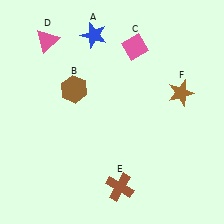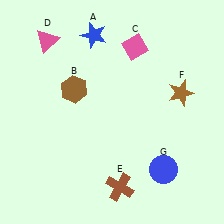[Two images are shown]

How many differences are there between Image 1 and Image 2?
There is 1 difference between the two images.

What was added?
A blue circle (G) was added in Image 2.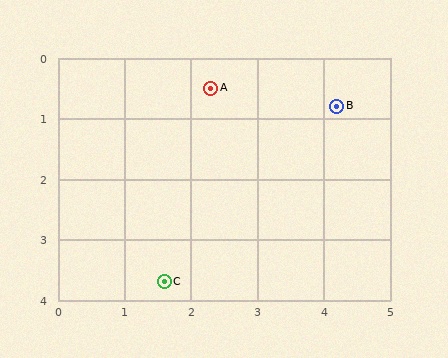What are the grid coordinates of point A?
Point A is at approximately (2.3, 0.5).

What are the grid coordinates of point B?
Point B is at approximately (4.2, 0.8).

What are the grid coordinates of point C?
Point C is at approximately (1.6, 3.7).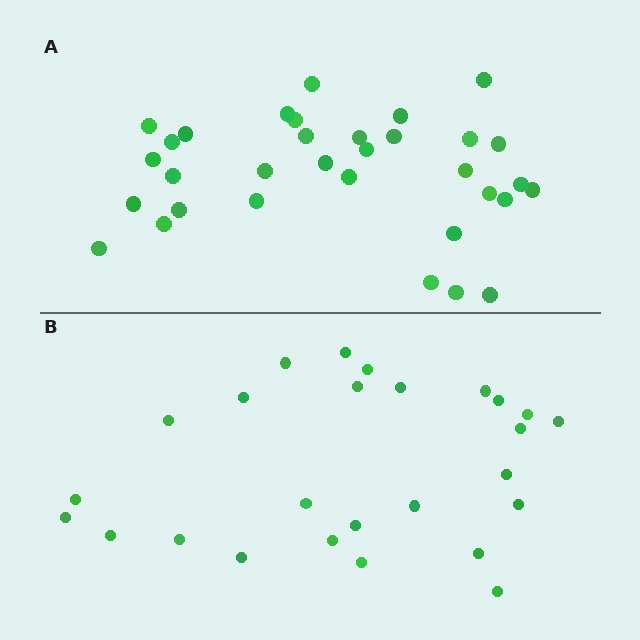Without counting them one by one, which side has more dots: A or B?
Region A (the top region) has more dots.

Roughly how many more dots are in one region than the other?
Region A has roughly 8 or so more dots than region B.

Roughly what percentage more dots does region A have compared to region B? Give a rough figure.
About 25% more.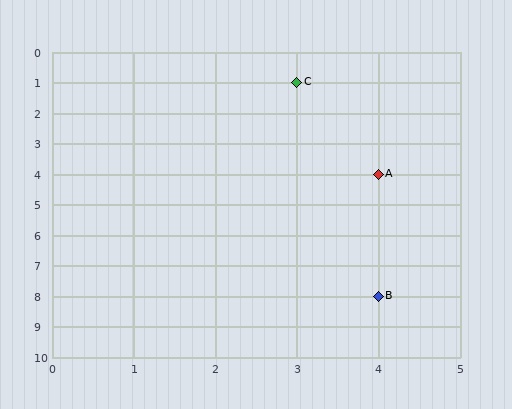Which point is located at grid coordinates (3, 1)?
Point C is at (3, 1).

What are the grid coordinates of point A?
Point A is at grid coordinates (4, 4).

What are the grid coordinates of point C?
Point C is at grid coordinates (3, 1).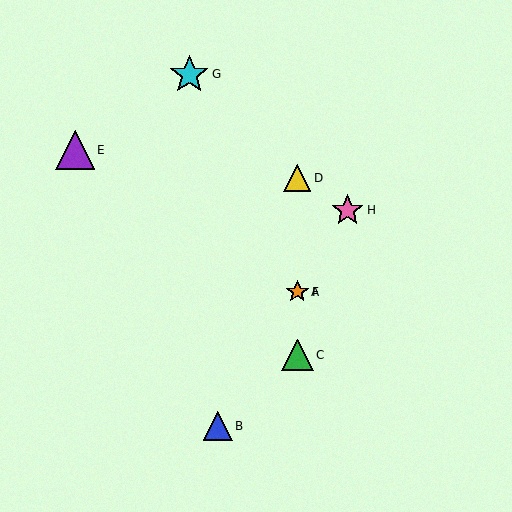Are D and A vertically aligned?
Yes, both are at x≈297.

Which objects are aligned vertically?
Objects A, C, D, F are aligned vertically.